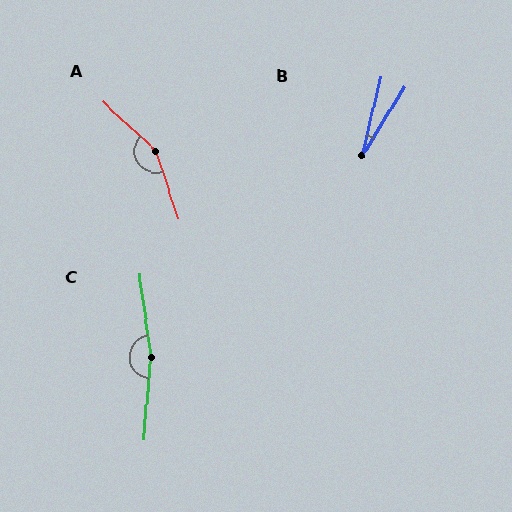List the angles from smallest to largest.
B (19°), A (151°), C (167°).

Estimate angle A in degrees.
Approximately 151 degrees.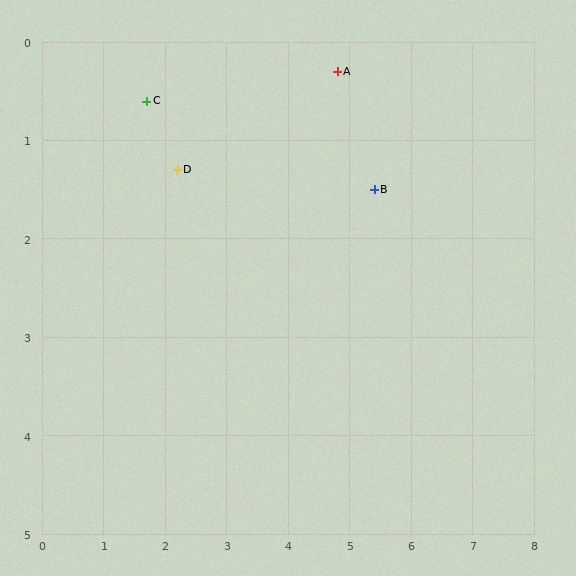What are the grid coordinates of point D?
Point D is at approximately (2.2, 1.3).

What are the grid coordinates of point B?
Point B is at approximately (5.4, 1.5).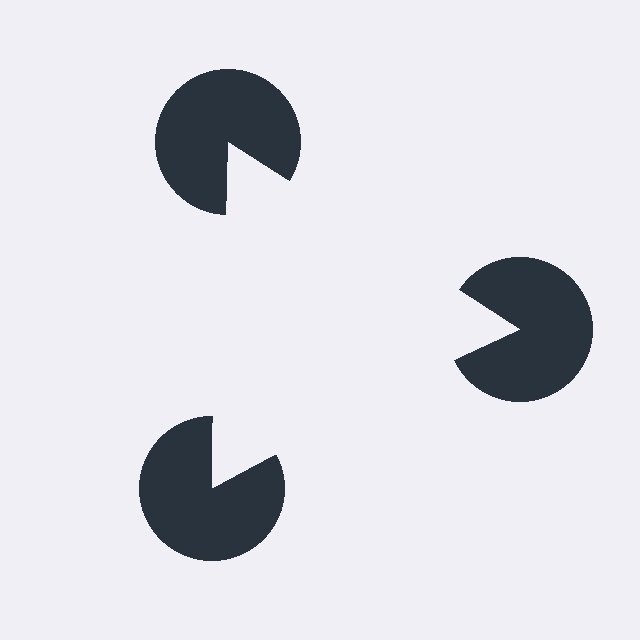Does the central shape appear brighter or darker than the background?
It typically appears slightly brighter than the background, even though no actual brightness change is drawn.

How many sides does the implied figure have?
3 sides.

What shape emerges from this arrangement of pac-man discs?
An illusory triangle — its edges are inferred from the aligned wedge cuts in the pac-man discs, not physically drawn.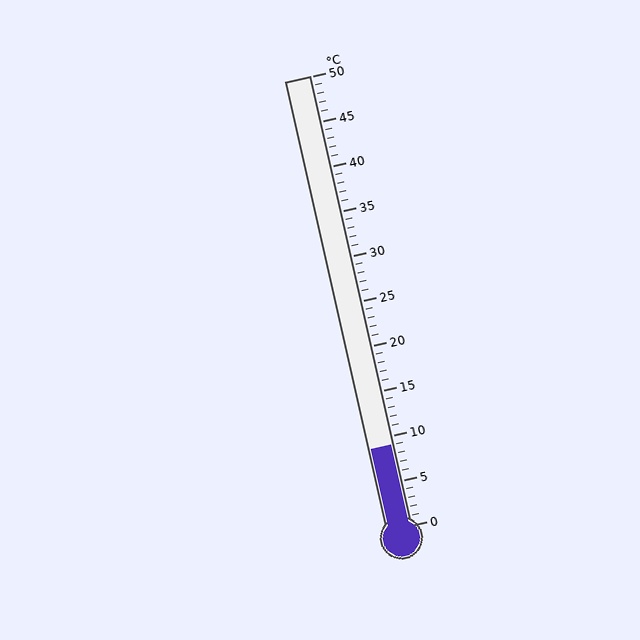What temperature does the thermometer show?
The thermometer shows approximately 9°C.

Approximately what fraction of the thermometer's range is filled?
The thermometer is filled to approximately 20% of its range.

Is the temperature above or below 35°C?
The temperature is below 35°C.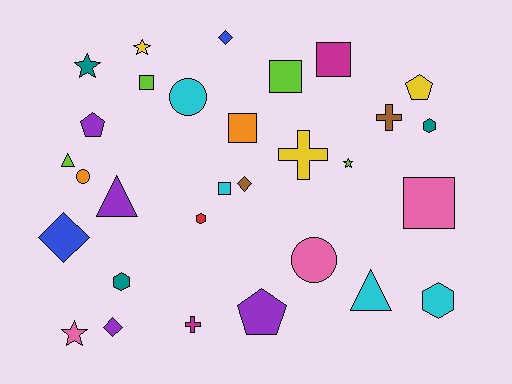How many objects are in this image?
There are 30 objects.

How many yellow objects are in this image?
There are 3 yellow objects.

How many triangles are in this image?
There are 3 triangles.